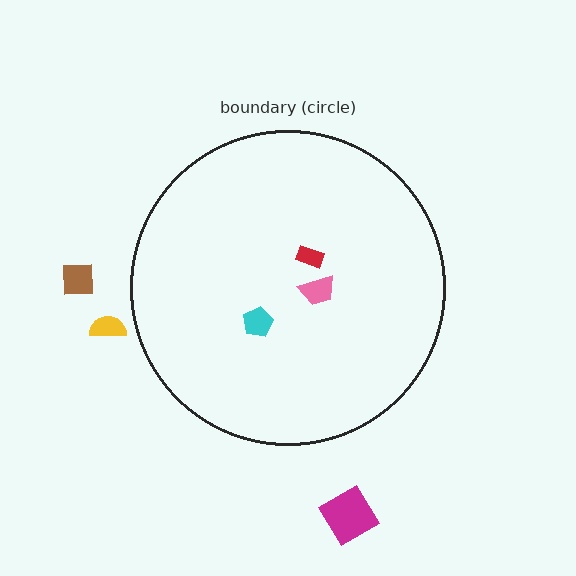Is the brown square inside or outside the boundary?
Outside.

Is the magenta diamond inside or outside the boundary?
Outside.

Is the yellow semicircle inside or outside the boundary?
Outside.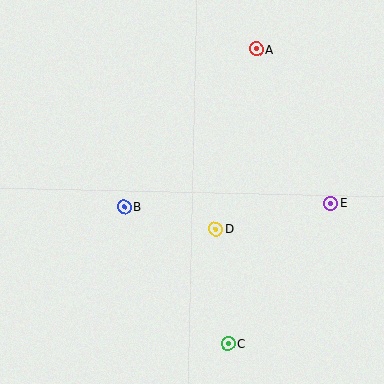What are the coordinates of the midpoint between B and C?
The midpoint between B and C is at (176, 275).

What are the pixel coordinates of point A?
Point A is at (256, 49).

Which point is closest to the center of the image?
Point D at (216, 229) is closest to the center.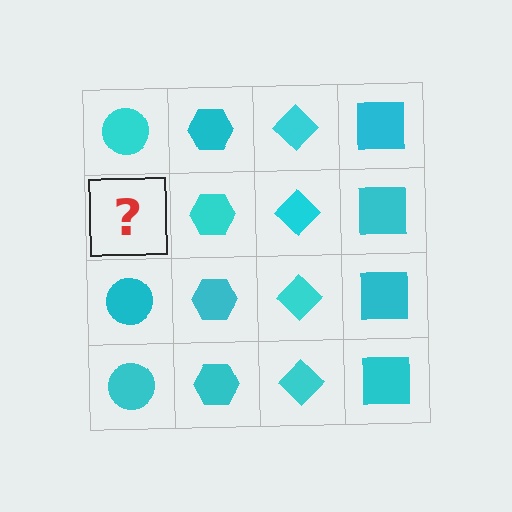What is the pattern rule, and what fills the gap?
The rule is that each column has a consistent shape. The gap should be filled with a cyan circle.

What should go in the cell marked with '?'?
The missing cell should contain a cyan circle.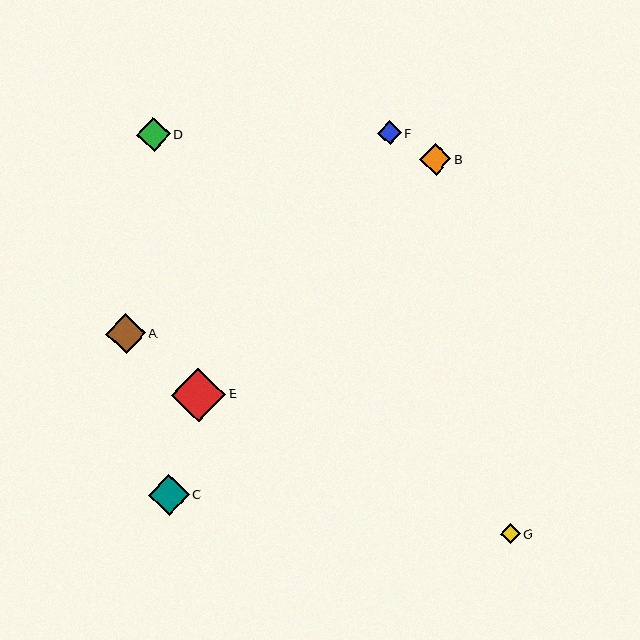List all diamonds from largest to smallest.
From largest to smallest: E, C, A, D, B, F, G.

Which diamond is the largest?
Diamond E is the largest with a size of approximately 54 pixels.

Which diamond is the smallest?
Diamond G is the smallest with a size of approximately 20 pixels.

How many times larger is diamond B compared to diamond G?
Diamond B is approximately 1.6 times the size of diamond G.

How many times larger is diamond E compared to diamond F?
Diamond E is approximately 2.2 times the size of diamond F.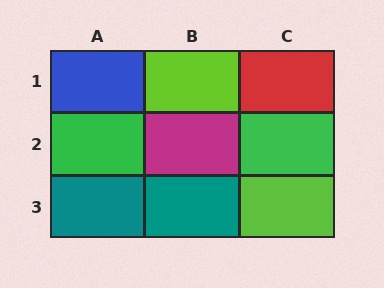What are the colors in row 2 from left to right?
Green, magenta, green.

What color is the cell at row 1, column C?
Red.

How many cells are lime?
2 cells are lime.